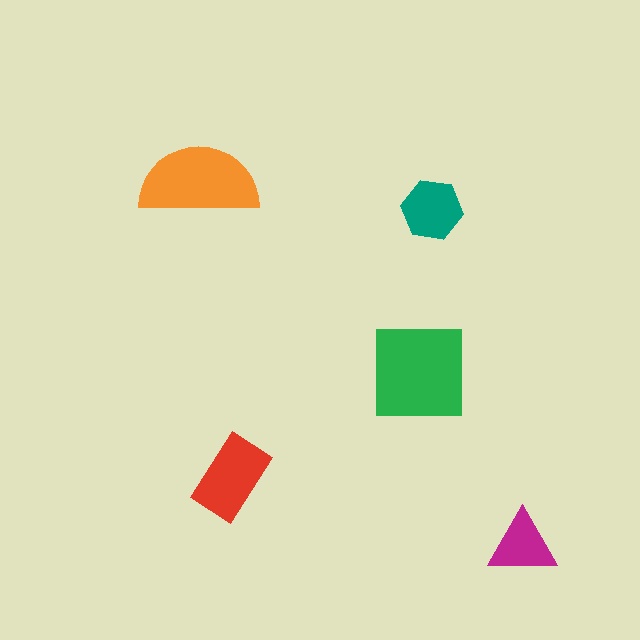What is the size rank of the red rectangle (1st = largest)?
3rd.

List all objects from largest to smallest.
The green square, the orange semicircle, the red rectangle, the teal hexagon, the magenta triangle.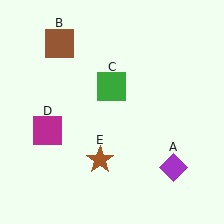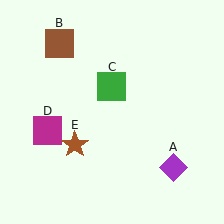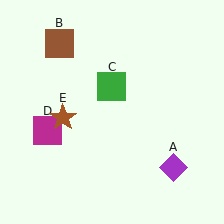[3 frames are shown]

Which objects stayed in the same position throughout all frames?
Purple diamond (object A) and brown square (object B) and green square (object C) and magenta square (object D) remained stationary.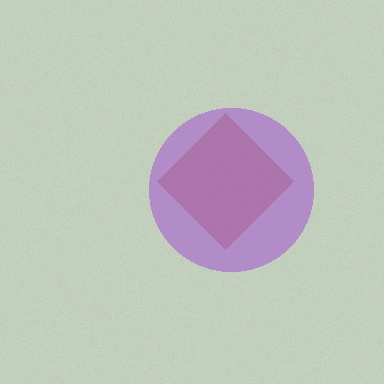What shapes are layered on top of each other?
The layered shapes are: a brown diamond, a purple circle.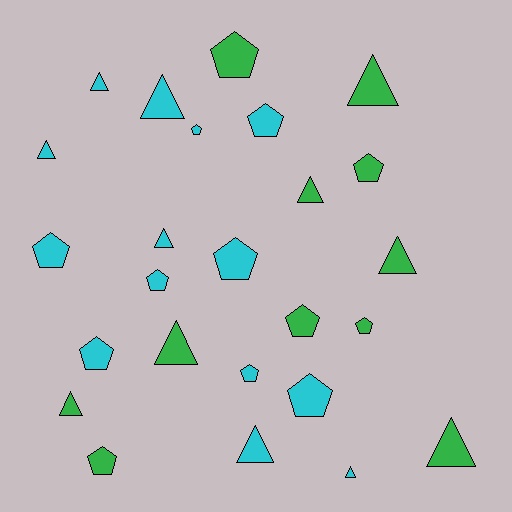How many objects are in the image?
There are 25 objects.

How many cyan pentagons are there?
There are 8 cyan pentagons.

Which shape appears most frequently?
Pentagon, with 13 objects.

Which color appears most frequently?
Cyan, with 14 objects.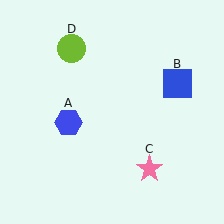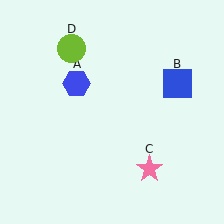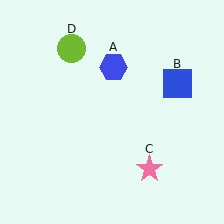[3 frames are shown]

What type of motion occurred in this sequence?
The blue hexagon (object A) rotated clockwise around the center of the scene.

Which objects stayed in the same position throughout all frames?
Blue square (object B) and pink star (object C) and lime circle (object D) remained stationary.